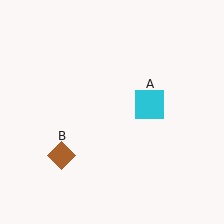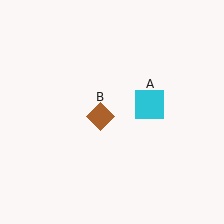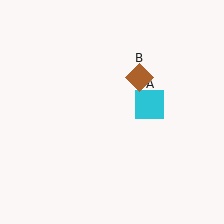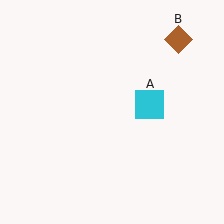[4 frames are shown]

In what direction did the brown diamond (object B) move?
The brown diamond (object B) moved up and to the right.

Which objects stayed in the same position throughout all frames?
Cyan square (object A) remained stationary.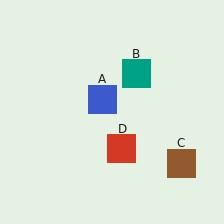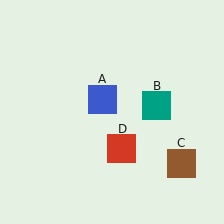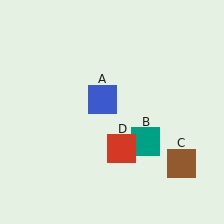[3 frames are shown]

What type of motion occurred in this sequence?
The teal square (object B) rotated clockwise around the center of the scene.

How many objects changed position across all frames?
1 object changed position: teal square (object B).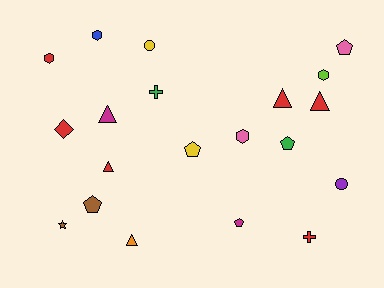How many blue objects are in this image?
There is 1 blue object.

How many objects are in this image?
There are 20 objects.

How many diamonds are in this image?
There is 1 diamond.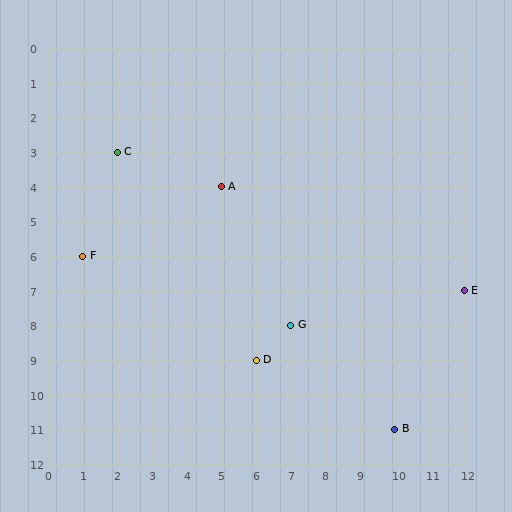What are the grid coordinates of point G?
Point G is at grid coordinates (7, 8).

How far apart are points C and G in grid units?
Points C and G are 5 columns and 5 rows apart (about 7.1 grid units diagonally).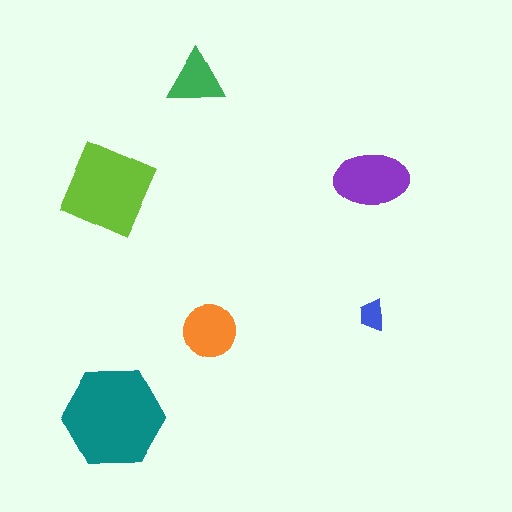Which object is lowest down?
The teal hexagon is bottommost.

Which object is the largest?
The teal hexagon.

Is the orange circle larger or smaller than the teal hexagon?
Smaller.